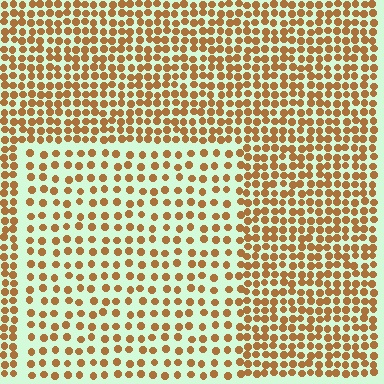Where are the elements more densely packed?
The elements are more densely packed outside the rectangle boundary.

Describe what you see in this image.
The image contains small brown elements arranged at two different densities. A rectangle-shaped region is visible where the elements are less densely packed than the surrounding area.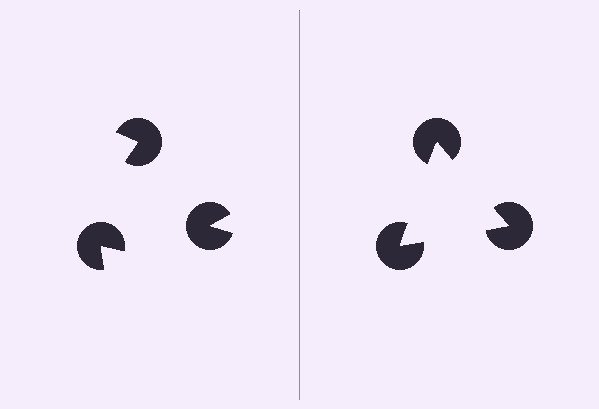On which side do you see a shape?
An illusory triangle appears on the right side. On the left side the wedge cuts are rotated, so no coherent shape forms.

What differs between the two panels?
The pac-man discs are positioned identically on both sides; only the wedge orientations differ. On the right they align to a triangle; on the left they are misaligned.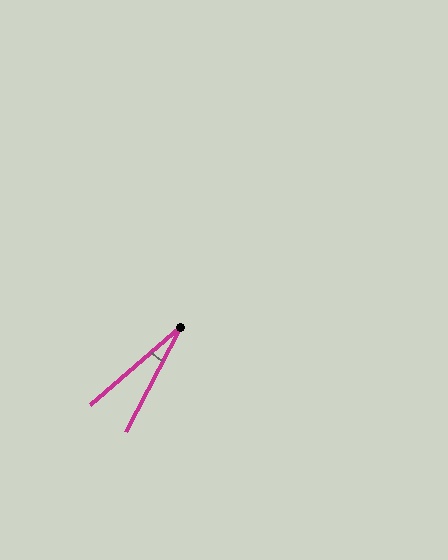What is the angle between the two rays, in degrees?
Approximately 21 degrees.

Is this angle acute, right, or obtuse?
It is acute.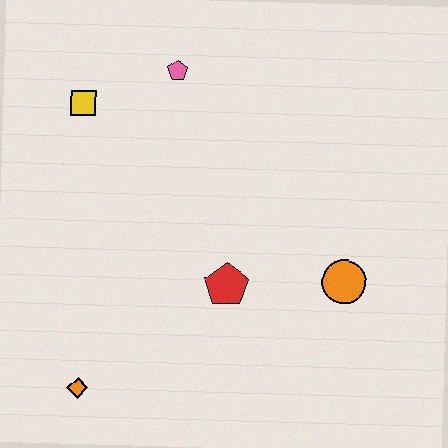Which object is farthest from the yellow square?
The orange circle is farthest from the yellow square.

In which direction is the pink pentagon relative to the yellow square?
The pink pentagon is to the right of the yellow square.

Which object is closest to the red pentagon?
The orange circle is closest to the red pentagon.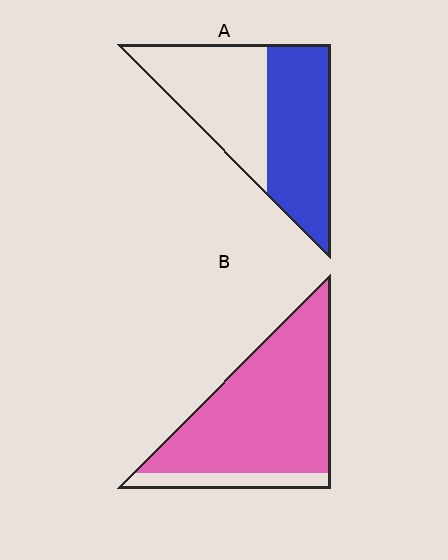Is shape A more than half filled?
Roughly half.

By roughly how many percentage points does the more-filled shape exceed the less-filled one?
By roughly 35 percentage points (B over A).